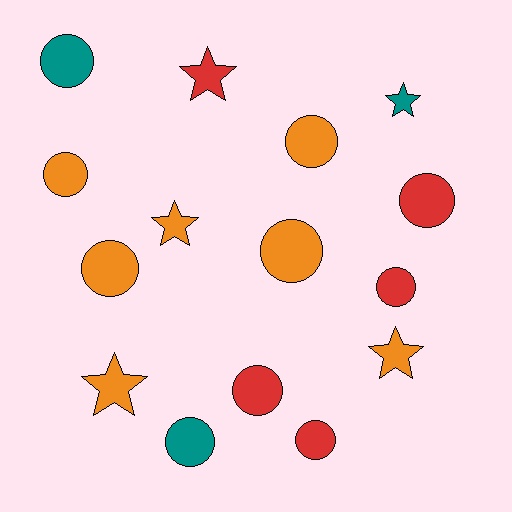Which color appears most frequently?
Orange, with 7 objects.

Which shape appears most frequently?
Circle, with 10 objects.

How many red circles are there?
There are 4 red circles.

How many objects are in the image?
There are 15 objects.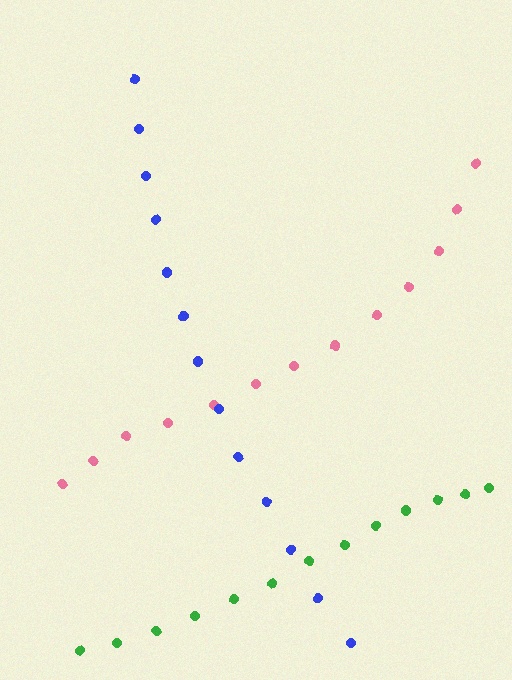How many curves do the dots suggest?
There are 3 distinct paths.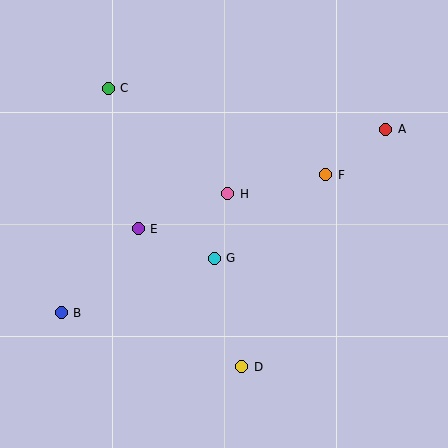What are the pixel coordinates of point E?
Point E is at (138, 229).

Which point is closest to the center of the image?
Point H at (228, 194) is closest to the center.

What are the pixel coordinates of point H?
Point H is at (228, 194).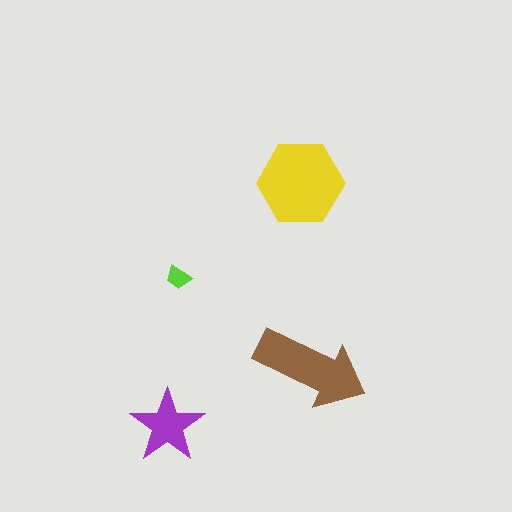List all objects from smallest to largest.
The lime trapezoid, the purple star, the brown arrow, the yellow hexagon.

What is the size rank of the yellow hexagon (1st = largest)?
1st.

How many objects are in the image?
There are 4 objects in the image.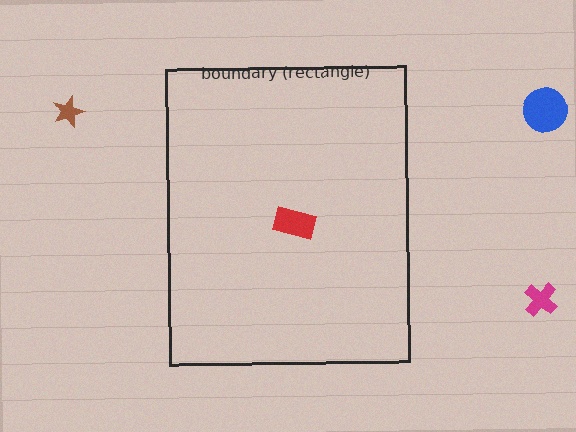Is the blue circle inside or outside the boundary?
Outside.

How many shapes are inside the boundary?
1 inside, 3 outside.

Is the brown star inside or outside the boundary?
Outside.